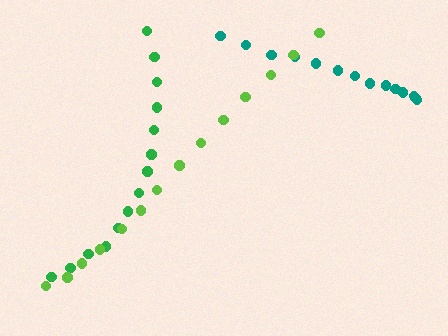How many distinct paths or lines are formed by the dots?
There are 3 distinct paths.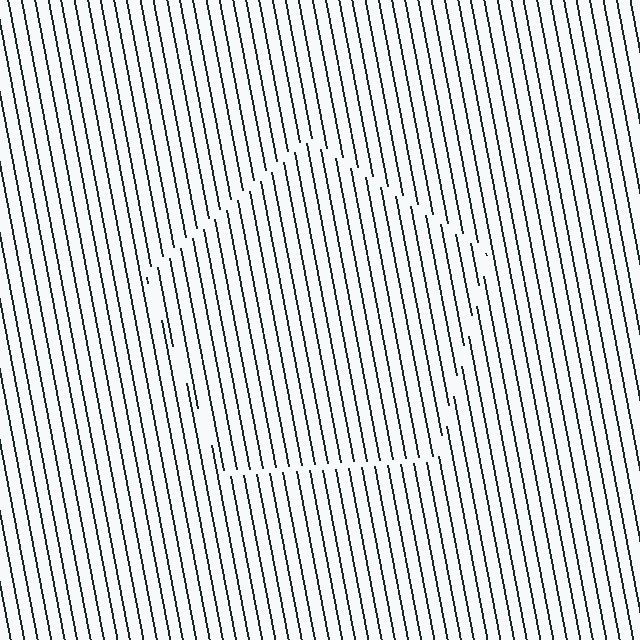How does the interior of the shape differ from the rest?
The interior of the shape contains the same grating, shifted by half a period — the contour is defined by the phase discontinuity where line-ends from the inner and outer gratings abut.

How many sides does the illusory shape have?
5 sides — the line-ends trace a pentagon.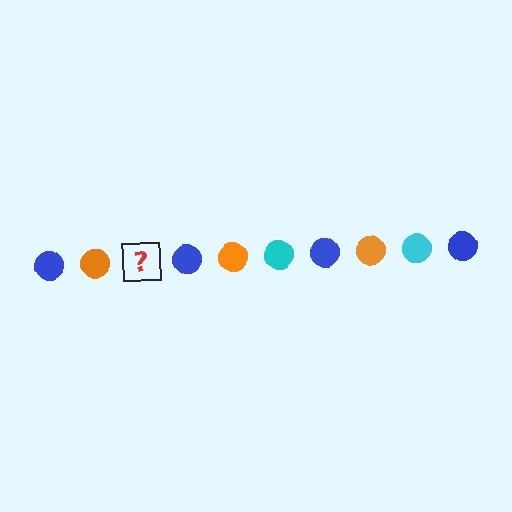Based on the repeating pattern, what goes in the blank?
The blank should be a cyan circle.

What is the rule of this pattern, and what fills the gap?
The rule is that the pattern cycles through blue, orange, cyan circles. The gap should be filled with a cyan circle.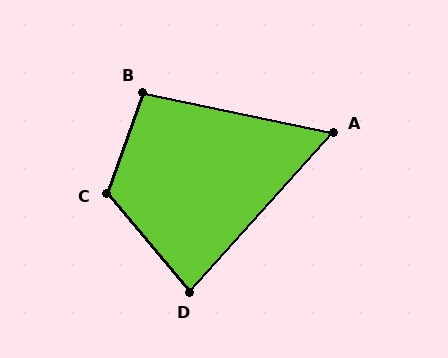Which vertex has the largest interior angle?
C, at approximately 120 degrees.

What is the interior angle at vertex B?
Approximately 98 degrees (obtuse).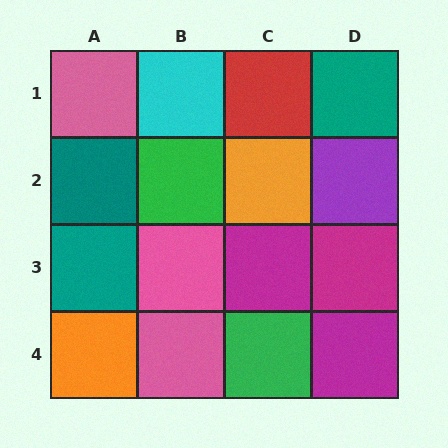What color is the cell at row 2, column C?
Orange.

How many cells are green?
2 cells are green.